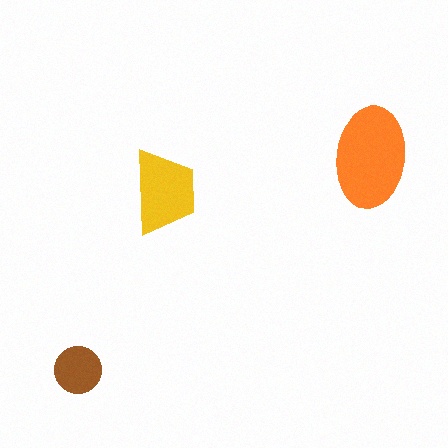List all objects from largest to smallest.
The orange ellipse, the yellow trapezoid, the brown circle.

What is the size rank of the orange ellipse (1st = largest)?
1st.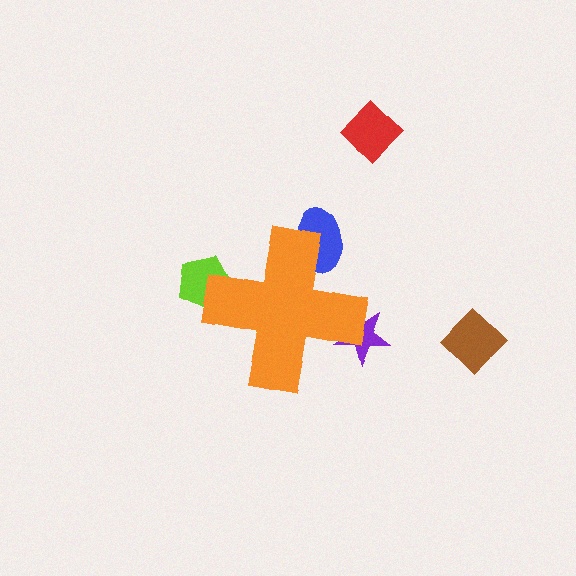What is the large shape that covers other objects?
An orange cross.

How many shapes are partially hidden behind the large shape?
3 shapes are partially hidden.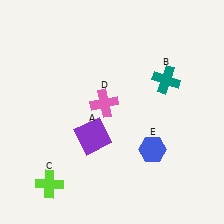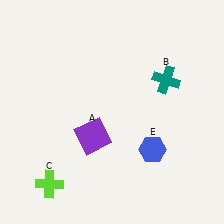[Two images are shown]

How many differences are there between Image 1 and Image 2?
There is 1 difference between the two images.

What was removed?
The pink cross (D) was removed in Image 2.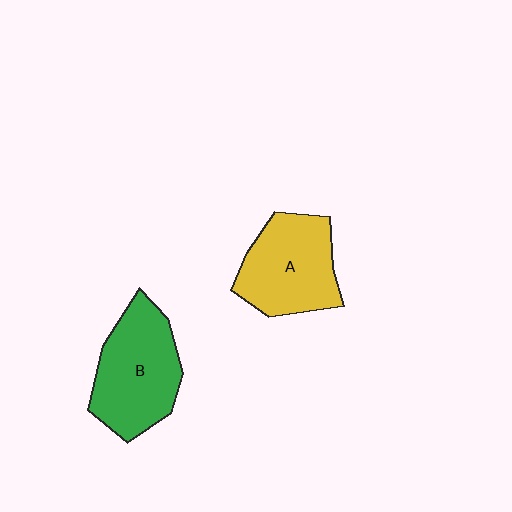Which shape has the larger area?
Shape B (green).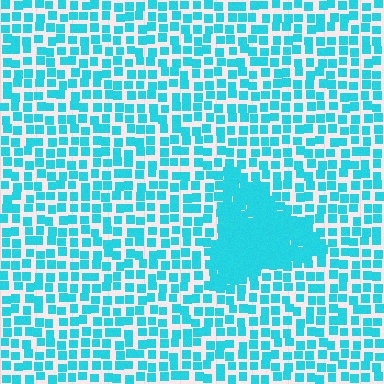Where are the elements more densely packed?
The elements are more densely packed inside the triangle boundary.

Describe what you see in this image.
The image contains small cyan elements arranged at two different densities. A triangle-shaped region is visible where the elements are more densely packed than the surrounding area.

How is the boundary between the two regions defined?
The boundary is defined by a change in element density (approximately 2.4x ratio). All elements are the same color, size, and shape.